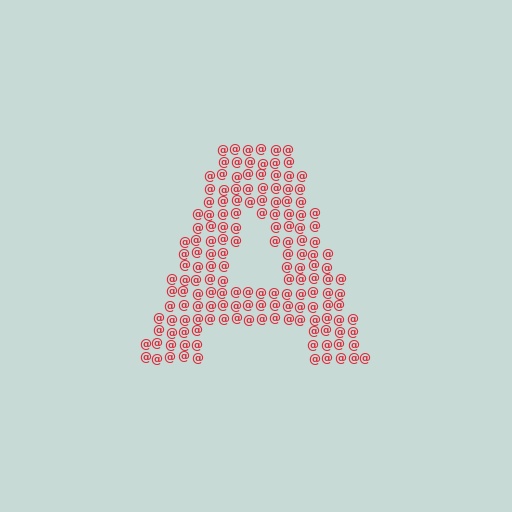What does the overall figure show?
The overall figure shows the letter A.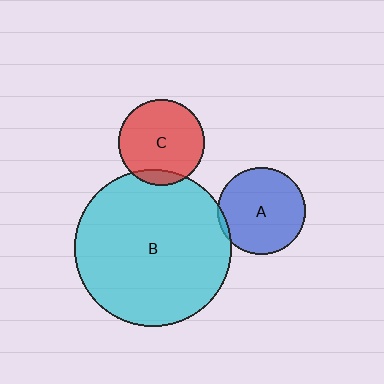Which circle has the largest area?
Circle B (cyan).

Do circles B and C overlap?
Yes.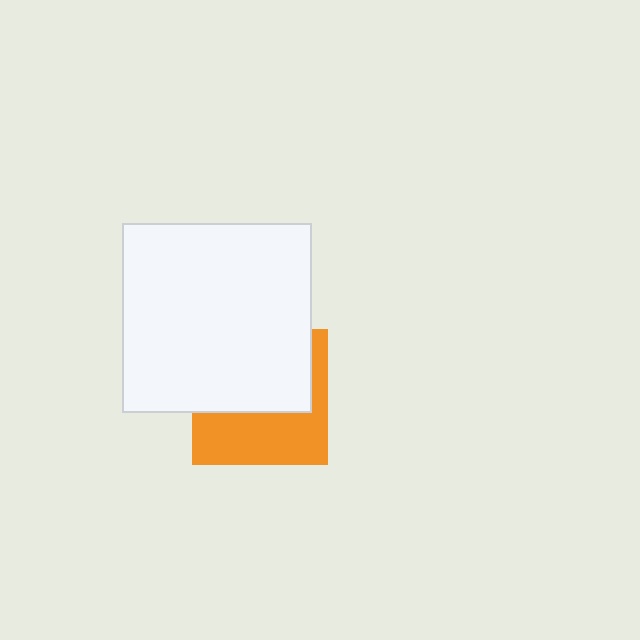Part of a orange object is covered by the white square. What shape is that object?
It is a square.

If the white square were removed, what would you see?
You would see the complete orange square.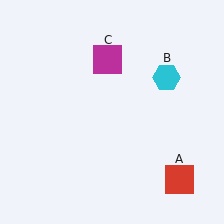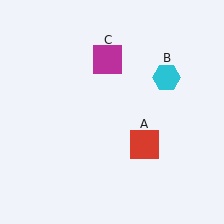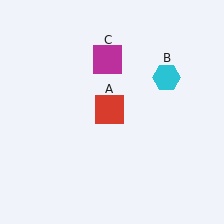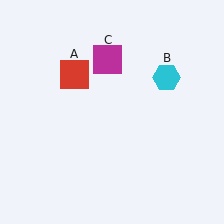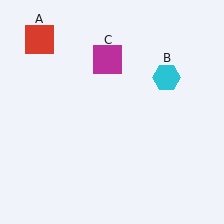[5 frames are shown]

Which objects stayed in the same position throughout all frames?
Cyan hexagon (object B) and magenta square (object C) remained stationary.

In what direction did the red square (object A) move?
The red square (object A) moved up and to the left.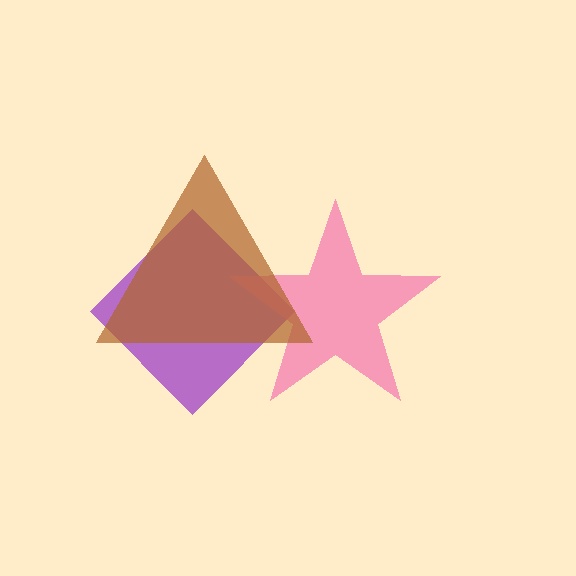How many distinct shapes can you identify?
There are 3 distinct shapes: a purple diamond, a pink star, a brown triangle.